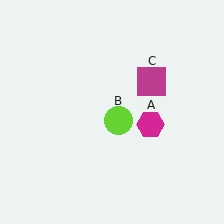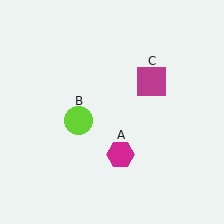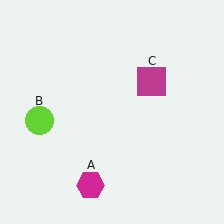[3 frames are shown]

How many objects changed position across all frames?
2 objects changed position: magenta hexagon (object A), lime circle (object B).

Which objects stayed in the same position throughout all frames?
Magenta square (object C) remained stationary.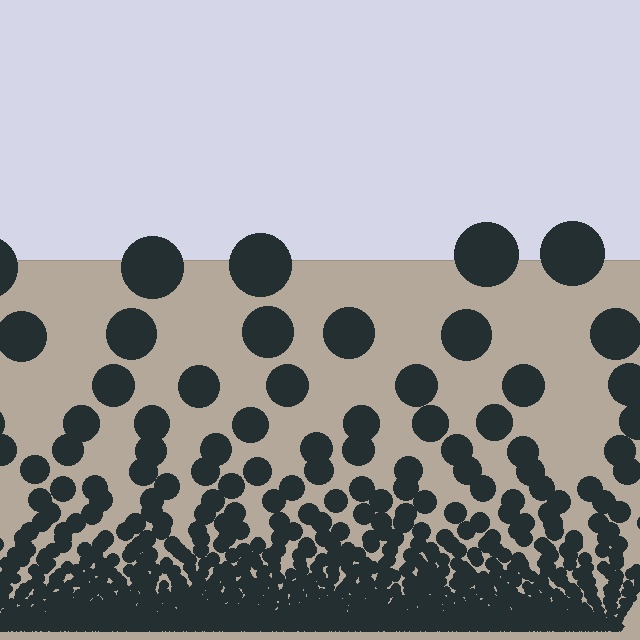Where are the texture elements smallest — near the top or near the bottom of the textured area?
Near the bottom.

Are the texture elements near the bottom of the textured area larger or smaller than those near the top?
Smaller. The gradient is inverted — elements near the bottom are smaller and denser.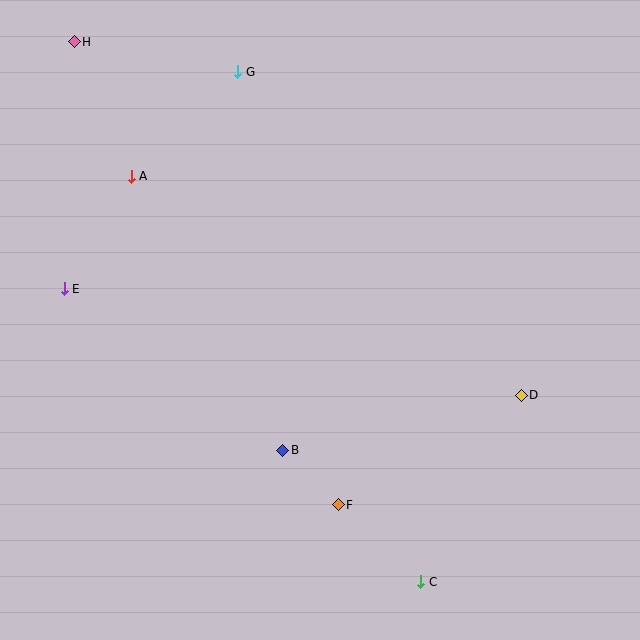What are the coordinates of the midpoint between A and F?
The midpoint between A and F is at (235, 341).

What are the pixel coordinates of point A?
Point A is at (131, 176).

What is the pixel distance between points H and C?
The distance between H and C is 642 pixels.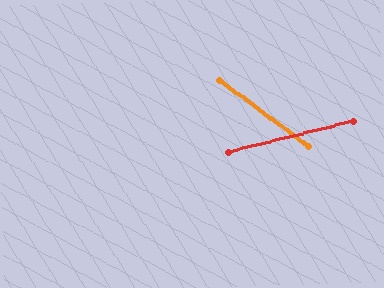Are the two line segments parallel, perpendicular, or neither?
Neither parallel nor perpendicular — they differ by about 50°.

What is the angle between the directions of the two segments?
Approximately 50 degrees.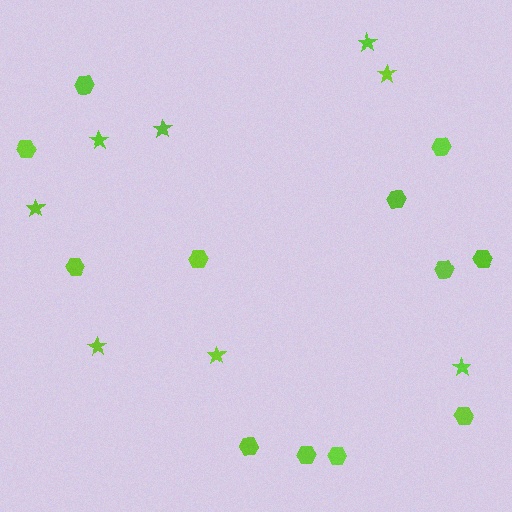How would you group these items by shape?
There are 2 groups: one group of hexagons (12) and one group of stars (8).